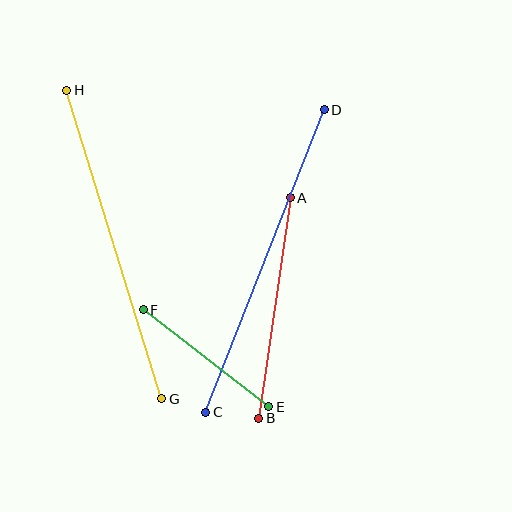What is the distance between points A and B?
The distance is approximately 223 pixels.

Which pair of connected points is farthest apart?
Points C and D are farthest apart.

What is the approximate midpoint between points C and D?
The midpoint is at approximately (265, 261) pixels.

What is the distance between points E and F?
The distance is approximately 159 pixels.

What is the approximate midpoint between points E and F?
The midpoint is at approximately (206, 358) pixels.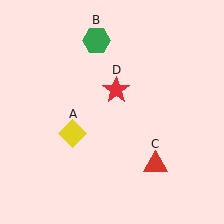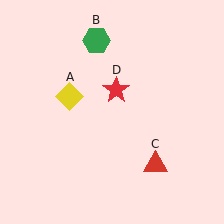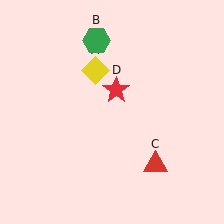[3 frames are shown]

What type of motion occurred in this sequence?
The yellow diamond (object A) rotated clockwise around the center of the scene.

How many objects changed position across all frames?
1 object changed position: yellow diamond (object A).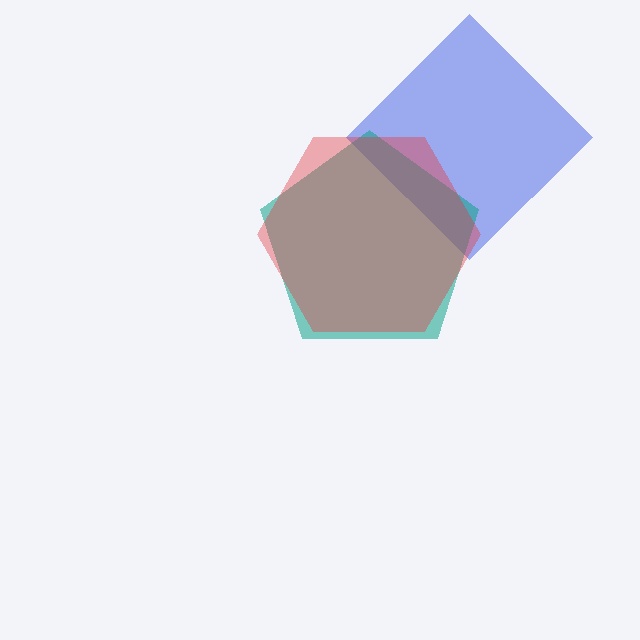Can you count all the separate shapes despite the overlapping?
Yes, there are 3 separate shapes.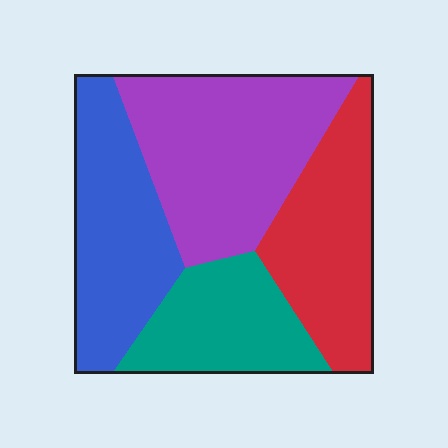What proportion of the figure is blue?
Blue covers roughly 25% of the figure.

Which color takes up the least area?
Teal, at roughly 20%.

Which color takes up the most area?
Purple, at roughly 35%.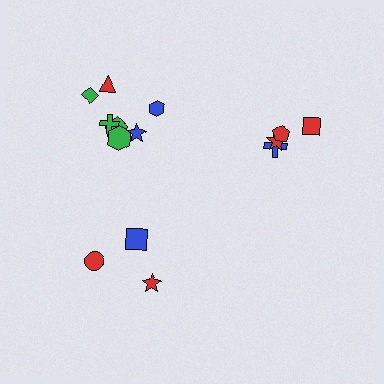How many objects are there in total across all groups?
There are 14 objects.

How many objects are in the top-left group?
There are 7 objects.